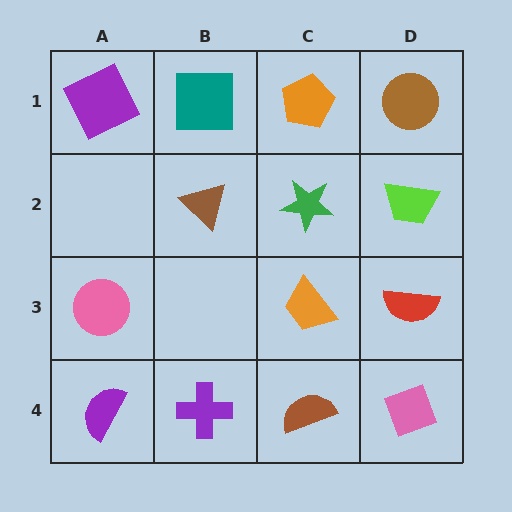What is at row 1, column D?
A brown circle.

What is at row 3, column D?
A red semicircle.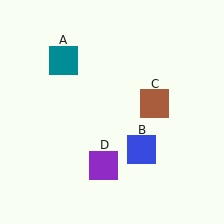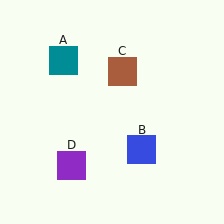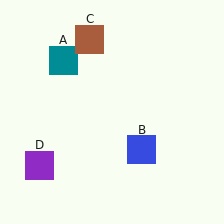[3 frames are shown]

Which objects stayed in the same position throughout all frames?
Teal square (object A) and blue square (object B) remained stationary.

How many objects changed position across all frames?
2 objects changed position: brown square (object C), purple square (object D).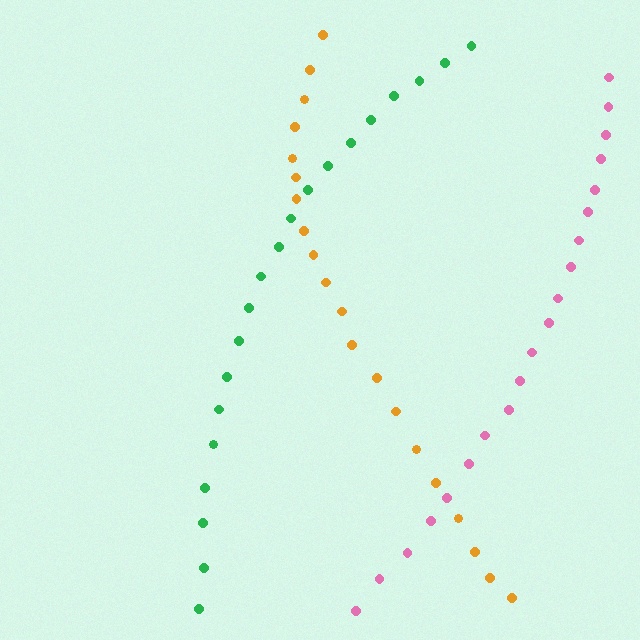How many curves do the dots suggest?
There are 3 distinct paths.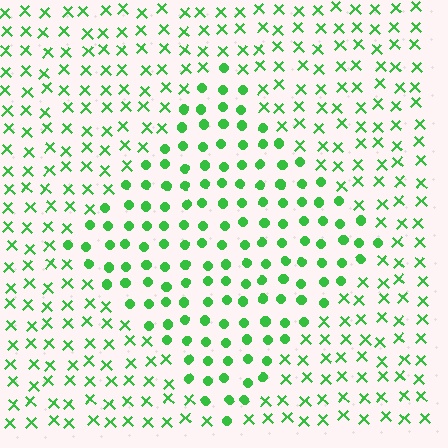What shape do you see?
I see a diamond.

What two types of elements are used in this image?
The image uses circles inside the diamond region and X marks outside it.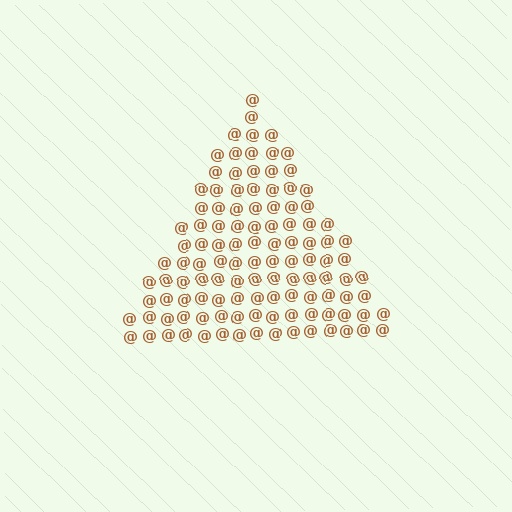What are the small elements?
The small elements are at signs.